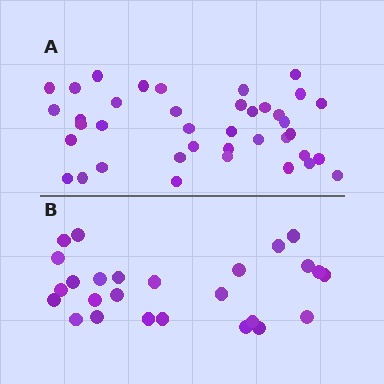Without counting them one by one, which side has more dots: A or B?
Region A (the top region) has more dots.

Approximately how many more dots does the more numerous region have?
Region A has approximately 15 more dots than region B.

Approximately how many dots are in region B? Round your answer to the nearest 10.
About 30 dots. (The exact count is 26, which rounds to 30.)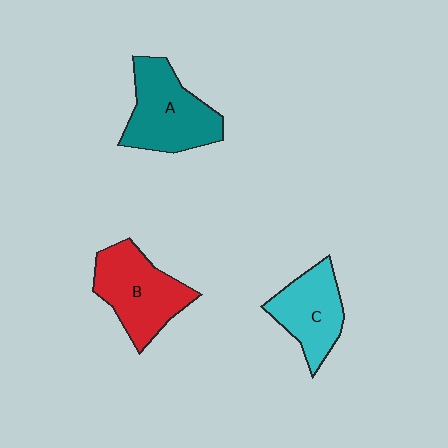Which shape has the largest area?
Shape A (teal).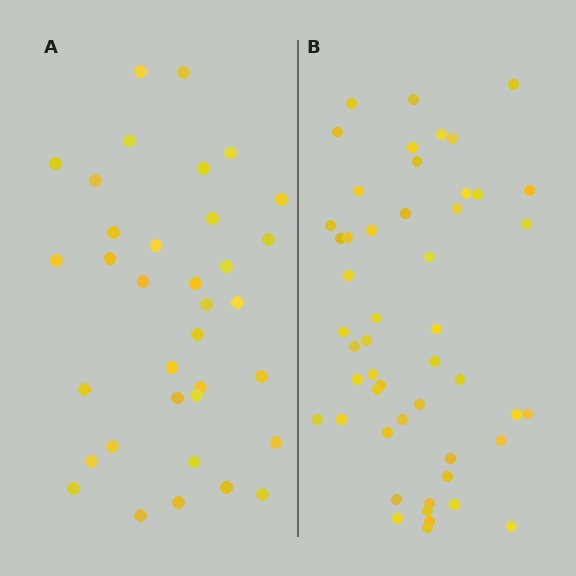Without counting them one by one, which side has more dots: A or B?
Region B (the right region) has more dots.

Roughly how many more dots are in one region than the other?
Region B has approximately 15 more dots than region A.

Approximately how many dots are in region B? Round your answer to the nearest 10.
About 50 dots.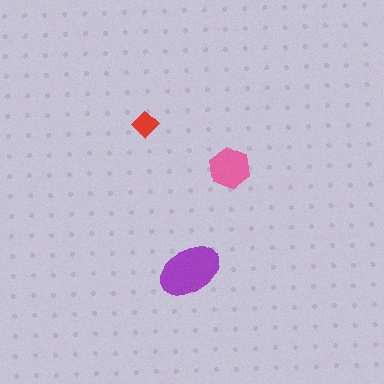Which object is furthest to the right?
The pink hexagon is rightmost.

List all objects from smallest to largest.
The red diamond, the pink hexagon, the purple ellipse.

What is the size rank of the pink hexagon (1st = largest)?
2nd.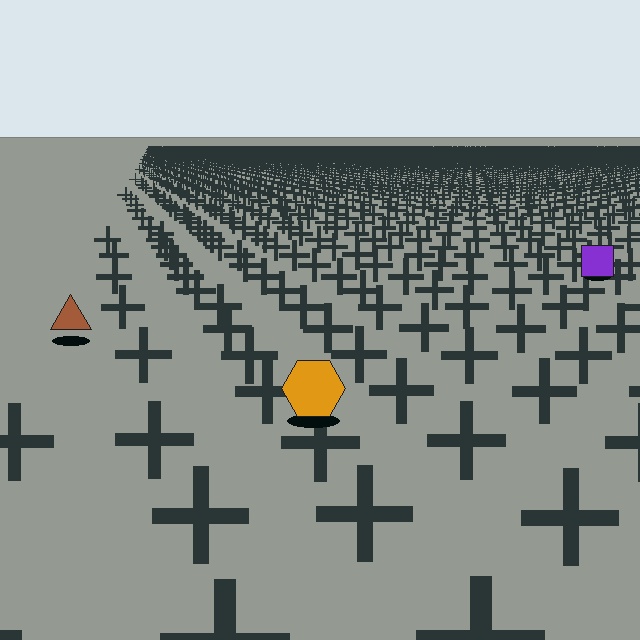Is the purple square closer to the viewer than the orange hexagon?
No. The orange hexagon is closer — you can tell from the texture gradient: the ground texture is coarser near it.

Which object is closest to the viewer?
The orange hexagon is closest. The texture marks near it are larger and more spread out.